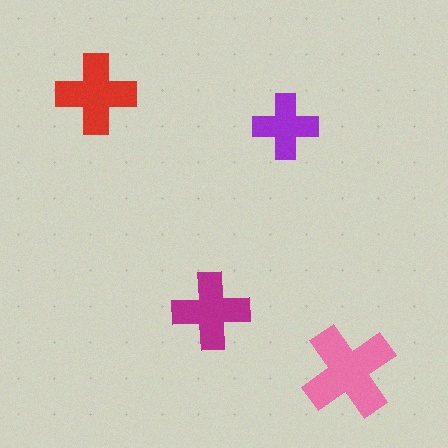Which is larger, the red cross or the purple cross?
The red one.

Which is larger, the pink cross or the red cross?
The pink one.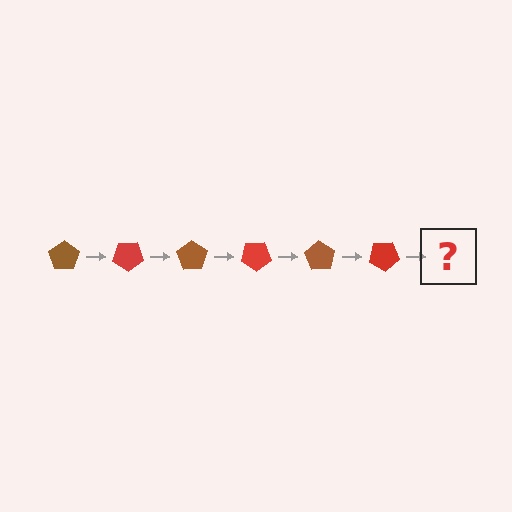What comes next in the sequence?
The next element should be a brown pentagon, rotated 210 degrees from the start.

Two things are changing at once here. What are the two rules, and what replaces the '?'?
The two rules are that it rotates 35 degrees each step and the color cycles through brown and red. The '?' should be a brown pentagon, rotated 210 degrees from the start.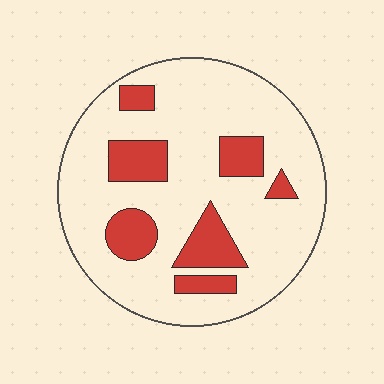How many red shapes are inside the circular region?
7.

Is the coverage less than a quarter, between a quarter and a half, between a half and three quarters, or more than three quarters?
Less than a quarter.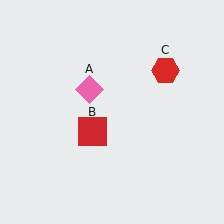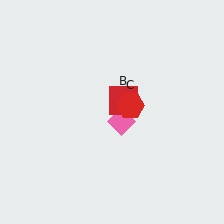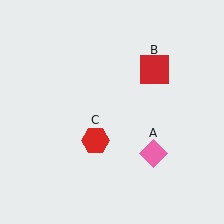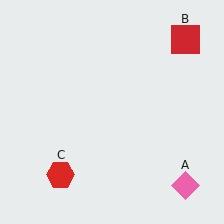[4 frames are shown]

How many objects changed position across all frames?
3 objects changed position: pink diamond (object A), red square (object B), red hexagon (object C).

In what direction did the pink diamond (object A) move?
The pink diamond (object A) moved down and to the right.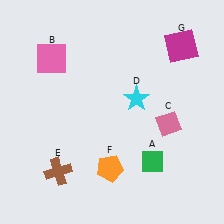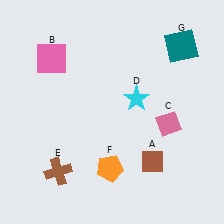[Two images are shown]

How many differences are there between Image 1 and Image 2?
There are 2 differences between the two images.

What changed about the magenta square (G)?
In Image 1, G is magenta. In Image 2, it changed to teal.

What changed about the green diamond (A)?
In Image 1, A is green. In Image 2, it changed to brown.